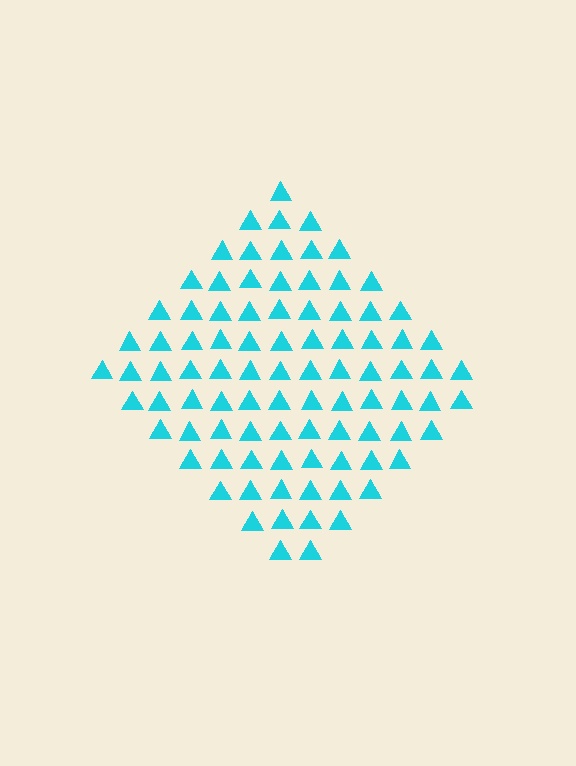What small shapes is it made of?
It is made of small triangles.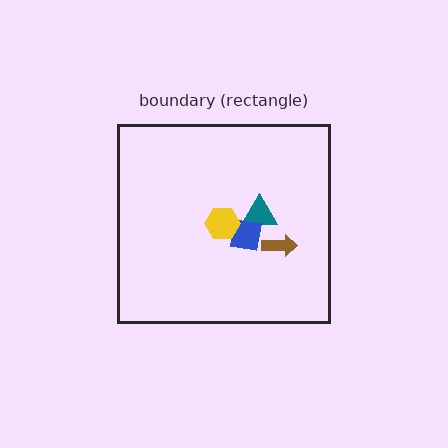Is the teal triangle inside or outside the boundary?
Inside.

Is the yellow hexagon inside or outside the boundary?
Inside.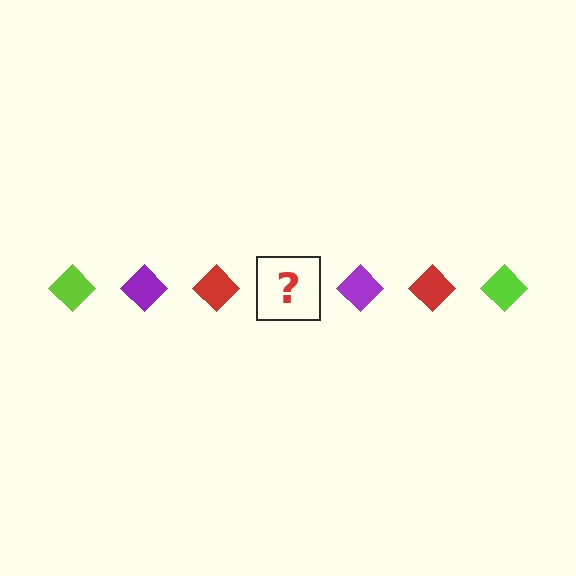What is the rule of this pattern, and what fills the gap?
The rule is that the pattern cycles through lime, purple, red diamonds. The gap should be filled with a lime diamond.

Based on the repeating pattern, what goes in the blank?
The blank should be a lime diamond.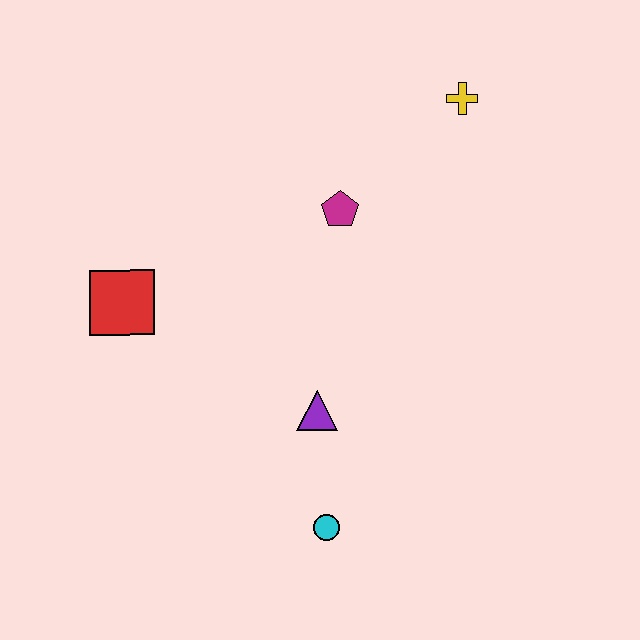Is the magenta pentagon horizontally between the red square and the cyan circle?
No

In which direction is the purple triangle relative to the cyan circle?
The purple triangle is above the cyan circle.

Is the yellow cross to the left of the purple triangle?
No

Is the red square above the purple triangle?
Yes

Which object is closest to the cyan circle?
The purple triangle is closest to the cyan circle.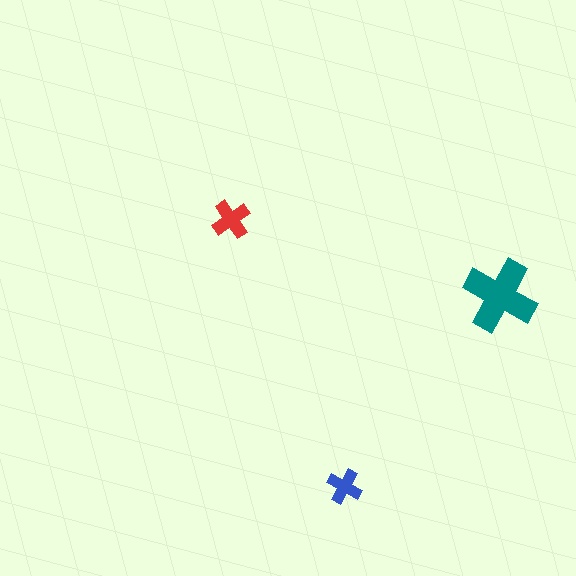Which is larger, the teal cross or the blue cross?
The teal one.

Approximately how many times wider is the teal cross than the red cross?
About 2 times wider.